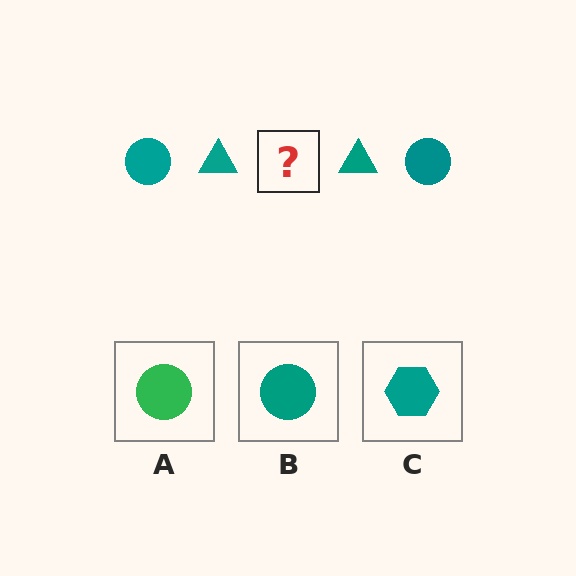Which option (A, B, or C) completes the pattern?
B.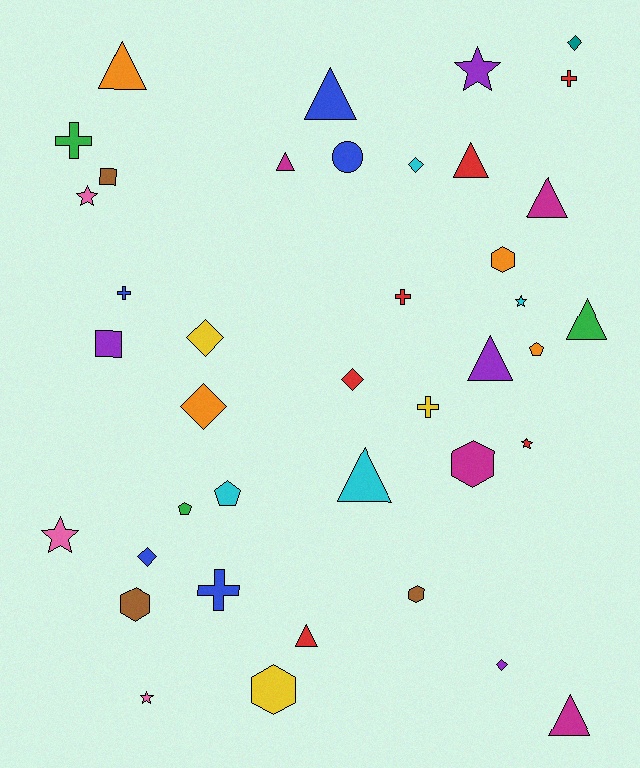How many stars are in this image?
There are 6 stars.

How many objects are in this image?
There are 40 objects.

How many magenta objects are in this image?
There are 4 magenta objects.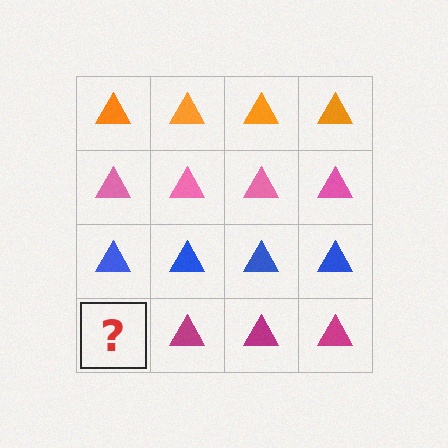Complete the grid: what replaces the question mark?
The question mark should be replaced with a magenta triangle.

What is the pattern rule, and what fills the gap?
The rule is that each row has a consistent color. The gap should be filled with a magenta triangle.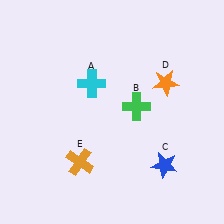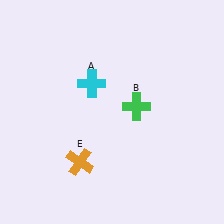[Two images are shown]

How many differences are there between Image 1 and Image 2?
There are 2 differences between the two images.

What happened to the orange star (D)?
The orange star (D) was removed in Image 2. It was in the top-right area of Image 1.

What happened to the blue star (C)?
The blue star (C) was removed in Image 2. It was in the bottom-right area of Image 1.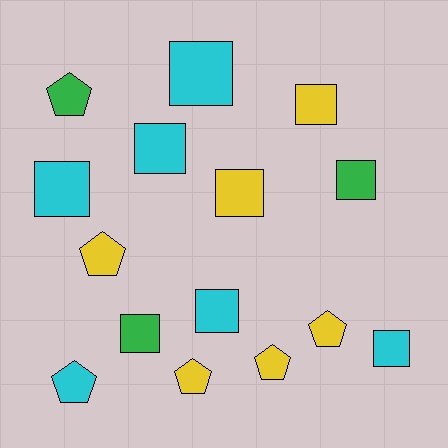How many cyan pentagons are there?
There is 1 cyan pentagon.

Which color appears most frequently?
Cyan, with 6 objects.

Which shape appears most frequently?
Square, with 9 objects.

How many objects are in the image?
There are 15 objects.